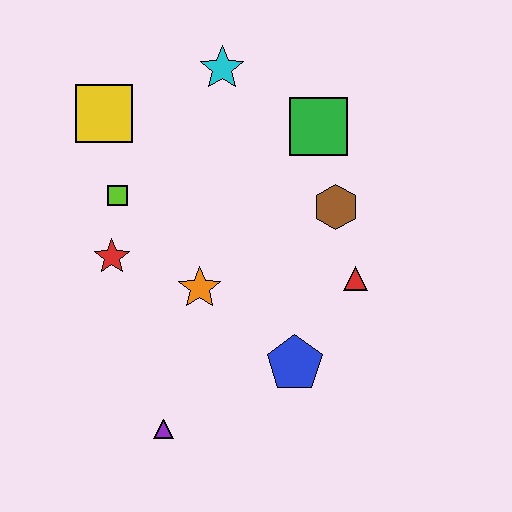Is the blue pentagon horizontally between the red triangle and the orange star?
Yes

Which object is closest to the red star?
The lime square is closest to the red star.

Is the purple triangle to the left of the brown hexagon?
Yes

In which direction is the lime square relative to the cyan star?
The lime square is below the cyan star.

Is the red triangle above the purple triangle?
Yes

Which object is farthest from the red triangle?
The yellow square is farthest from the red triangle.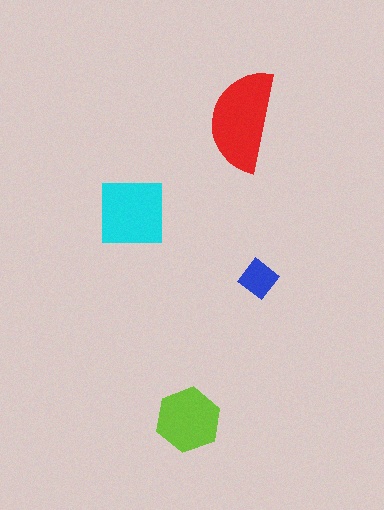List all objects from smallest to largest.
The blue diamond, the lime hexagon, the cyan square, the red semicircle.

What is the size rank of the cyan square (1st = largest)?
2nd.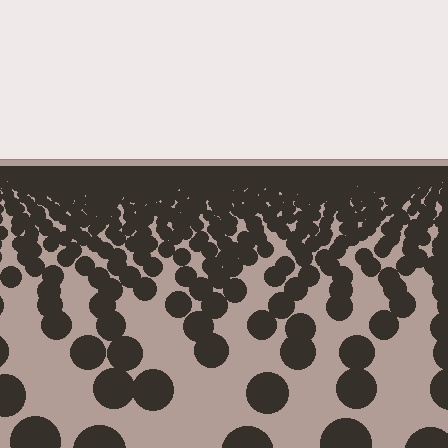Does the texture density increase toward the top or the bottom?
Density increases toward the top.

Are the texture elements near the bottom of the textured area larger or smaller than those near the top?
Larger. Near the bottom, elements are closer to the viewer and appear at a bigger on-screen size.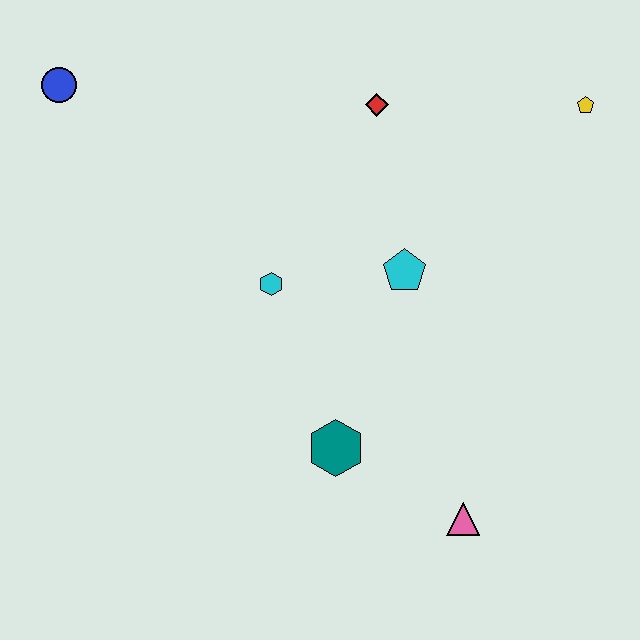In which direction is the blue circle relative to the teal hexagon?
The blue circle is above the teal hexagon.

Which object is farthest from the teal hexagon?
The blue circle is farthest from the teal hexagon.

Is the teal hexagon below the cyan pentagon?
Yes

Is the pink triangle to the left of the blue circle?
No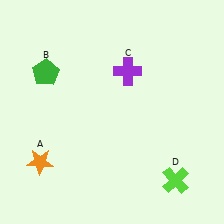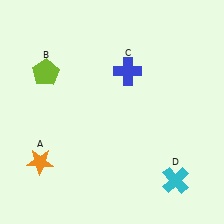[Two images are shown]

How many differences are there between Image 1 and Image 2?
There are 3 differences between the two images.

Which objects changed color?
B changed from green to lime. C changed from purple to blue. D changed from lime to cyan.